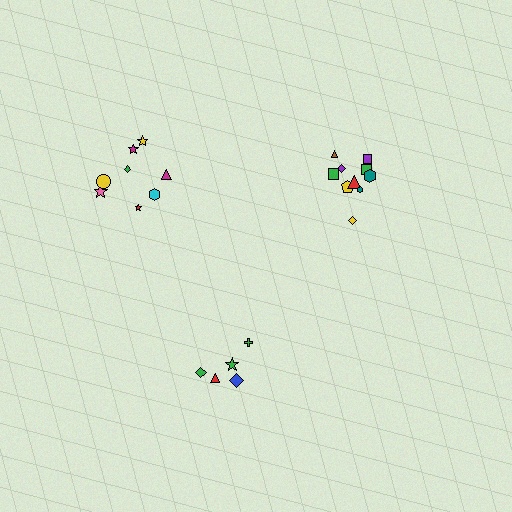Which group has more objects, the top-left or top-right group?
The top-right group.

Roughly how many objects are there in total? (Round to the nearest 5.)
Roughly 25 objects in total.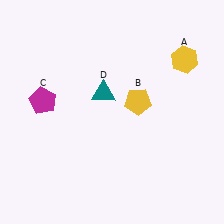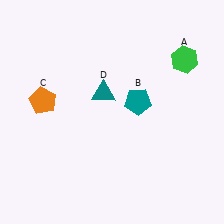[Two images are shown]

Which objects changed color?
A changed from yellow to green. B changed from yellow to teal. C changed from magenta to orange.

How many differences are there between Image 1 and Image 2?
There are 3 differences between the two images.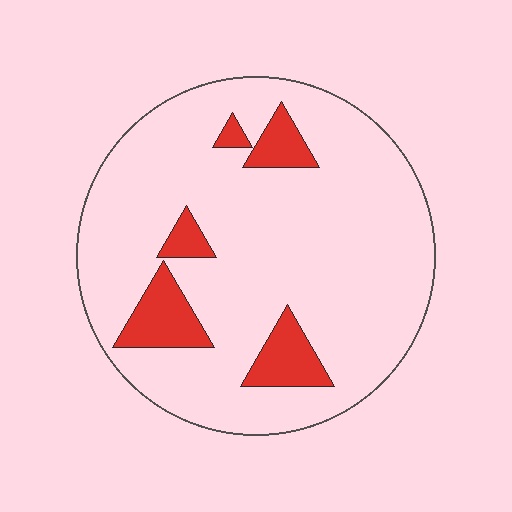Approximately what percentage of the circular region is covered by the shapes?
Approximately 15%.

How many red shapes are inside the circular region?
5.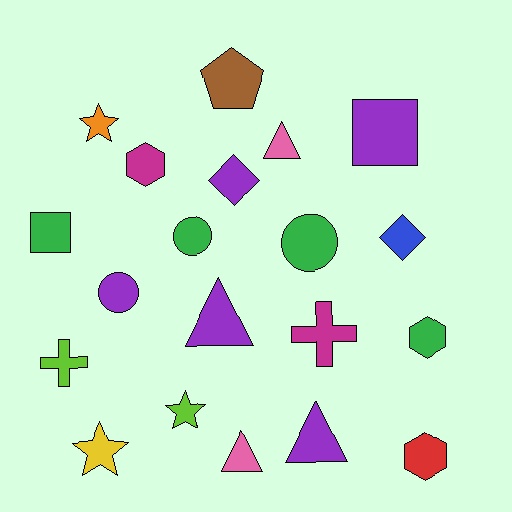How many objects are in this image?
There are 20 objects.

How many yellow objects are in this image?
There is 1 yellow object.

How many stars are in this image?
There are 3 stars.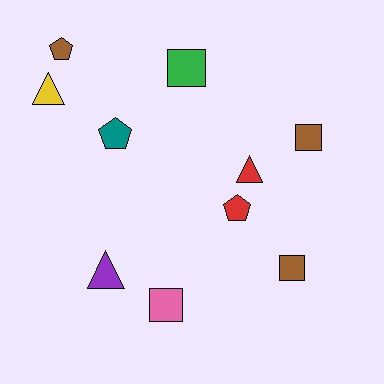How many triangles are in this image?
There are 3 triangles.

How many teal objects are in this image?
There is 1 teal object.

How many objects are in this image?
There are 10 objects.